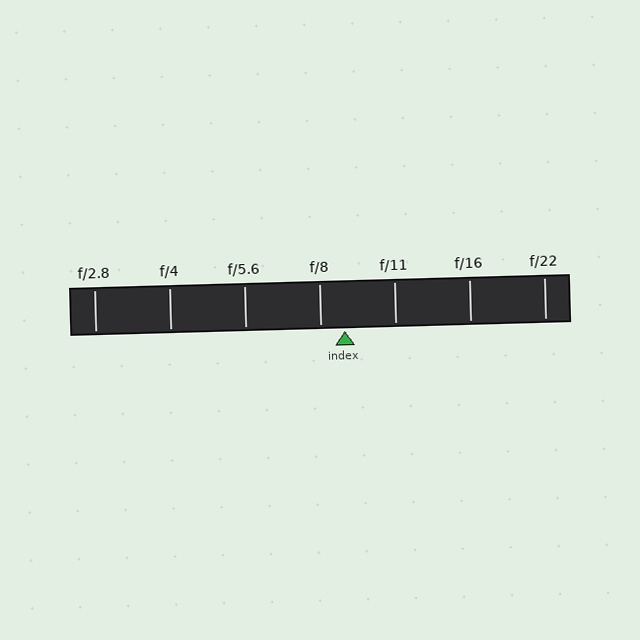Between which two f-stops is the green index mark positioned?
The index mark is between f/8 and f/11.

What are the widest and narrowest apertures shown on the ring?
The widest aperture shown is f/2.8 and the narrowest is f/22.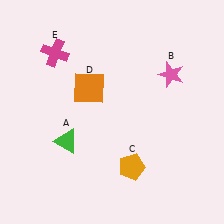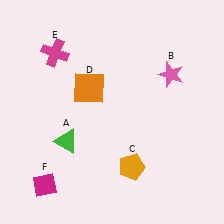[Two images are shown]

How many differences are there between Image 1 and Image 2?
There is 1 difference between the two images.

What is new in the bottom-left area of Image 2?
A magenta diamond (F) was added in the bottom-left area of Image 2.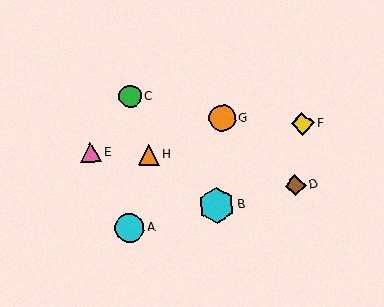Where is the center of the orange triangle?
The center of the orange triangle is at (149, 155).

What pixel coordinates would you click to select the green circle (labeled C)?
Click at (130, 96) to select the green circle C.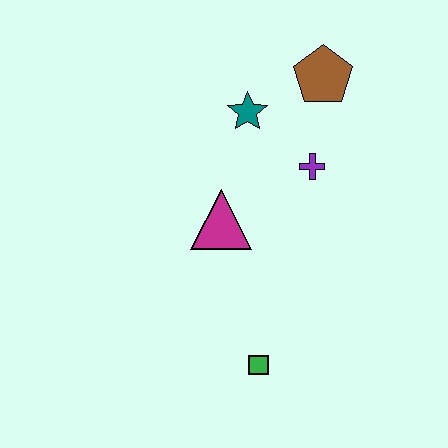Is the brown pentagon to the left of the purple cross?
No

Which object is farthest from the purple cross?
The green square is farthest from the purple cross.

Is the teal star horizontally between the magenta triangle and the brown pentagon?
Yes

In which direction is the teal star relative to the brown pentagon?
The teal star is to the left of the brown pentagon.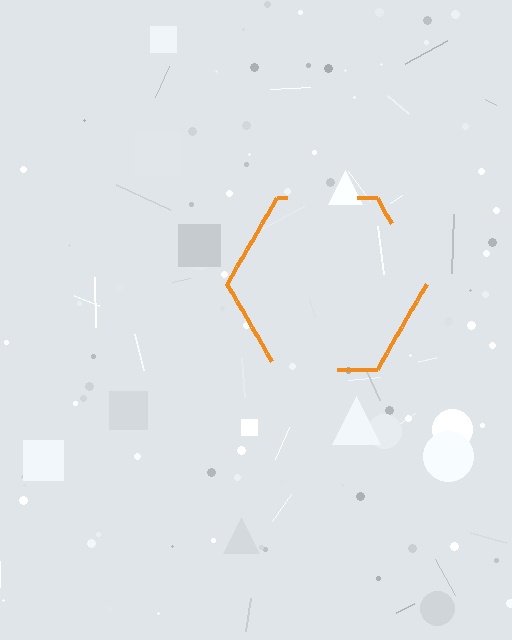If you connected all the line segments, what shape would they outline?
They would outline a hexagon.